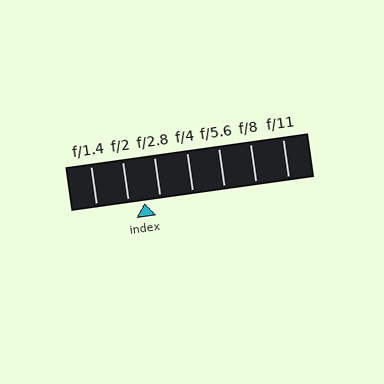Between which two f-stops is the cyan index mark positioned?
The index mark is between f/2 and f/2.8.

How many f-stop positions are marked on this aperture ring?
There are 7 f-stop positions marked.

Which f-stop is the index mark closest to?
The index mark is closest to f/2.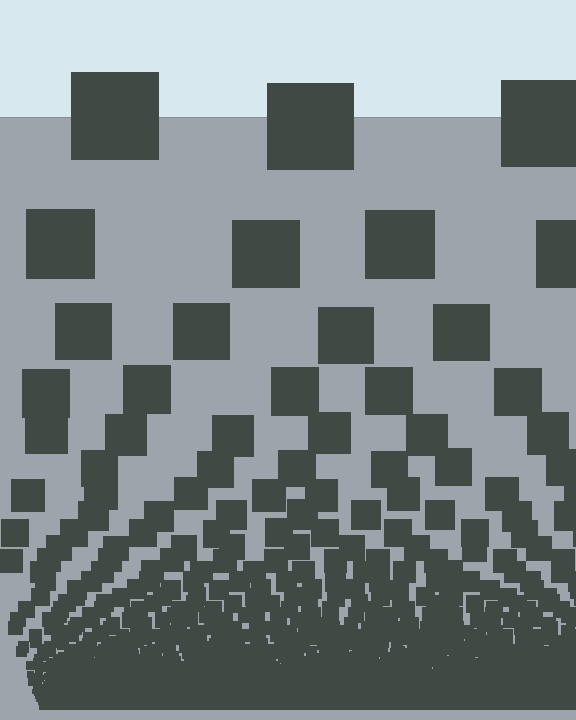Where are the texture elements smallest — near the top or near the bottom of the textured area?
Near the bottom.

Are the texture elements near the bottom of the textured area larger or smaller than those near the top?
Smaller. The gradient is inverted — elements near the bottom are smaller and denser.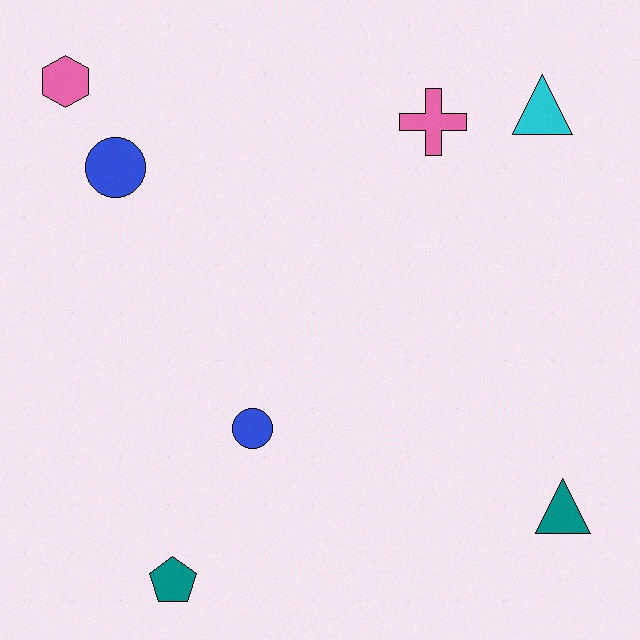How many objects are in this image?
There are 7 objects.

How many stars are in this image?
There are no stars.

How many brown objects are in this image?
There are no brown objects.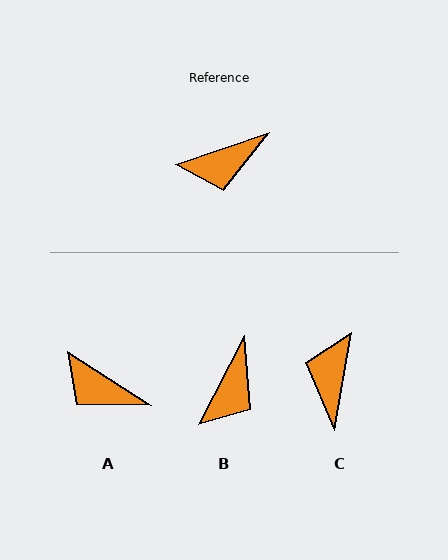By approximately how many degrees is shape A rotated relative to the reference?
Approximately 51 degrees clockwise.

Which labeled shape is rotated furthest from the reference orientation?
C, about 118 degrees away.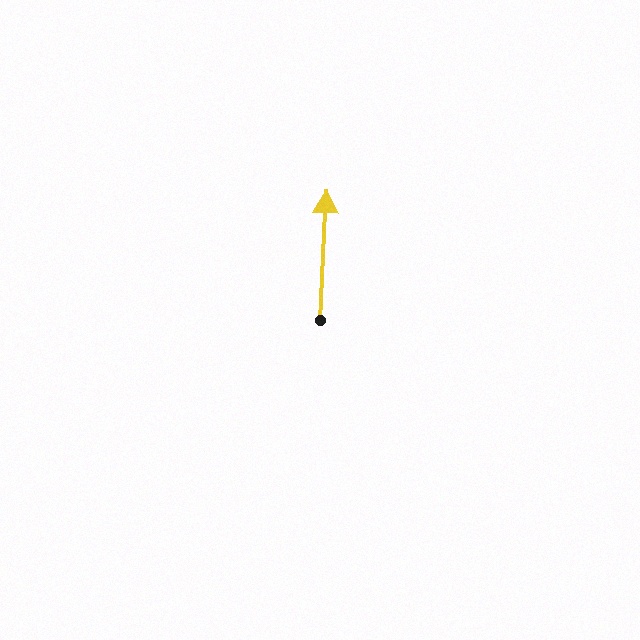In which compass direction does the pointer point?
North.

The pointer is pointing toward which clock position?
Roughly 12 o'clock.